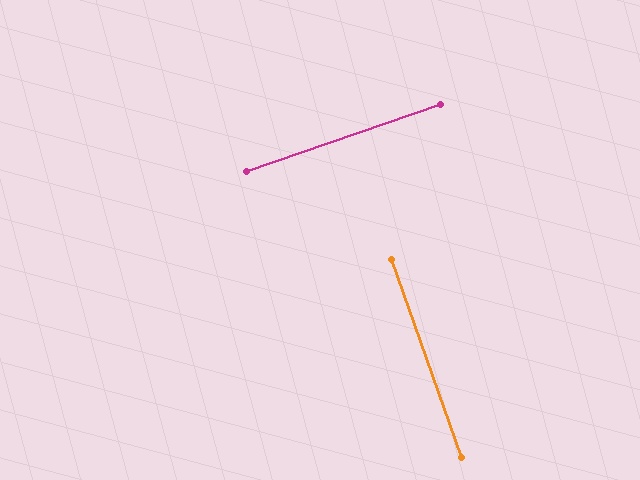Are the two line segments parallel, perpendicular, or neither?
Perpendicular — they meet at approximately 89°.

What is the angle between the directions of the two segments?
Approximately 89 degrees.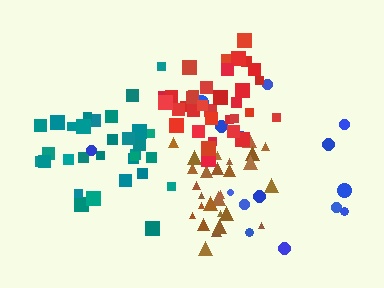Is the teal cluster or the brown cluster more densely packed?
Brown.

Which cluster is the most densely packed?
Red.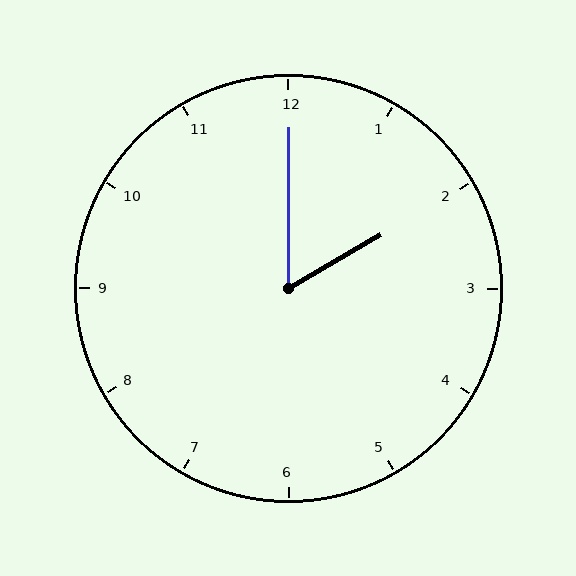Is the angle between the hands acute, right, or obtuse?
It is acute.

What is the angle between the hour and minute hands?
Approximately 60 degrees.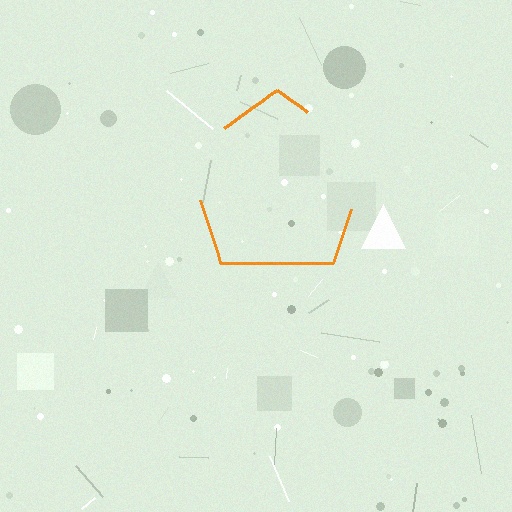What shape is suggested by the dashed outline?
The dashed outline suggests a pentagon.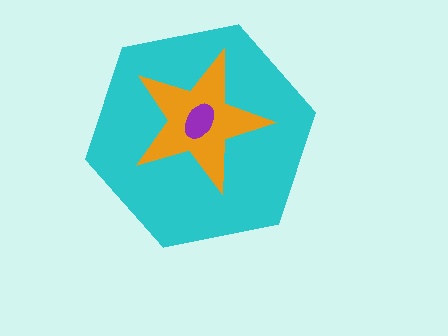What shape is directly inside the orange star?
The purple ellipse.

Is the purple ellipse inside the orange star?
Yes.